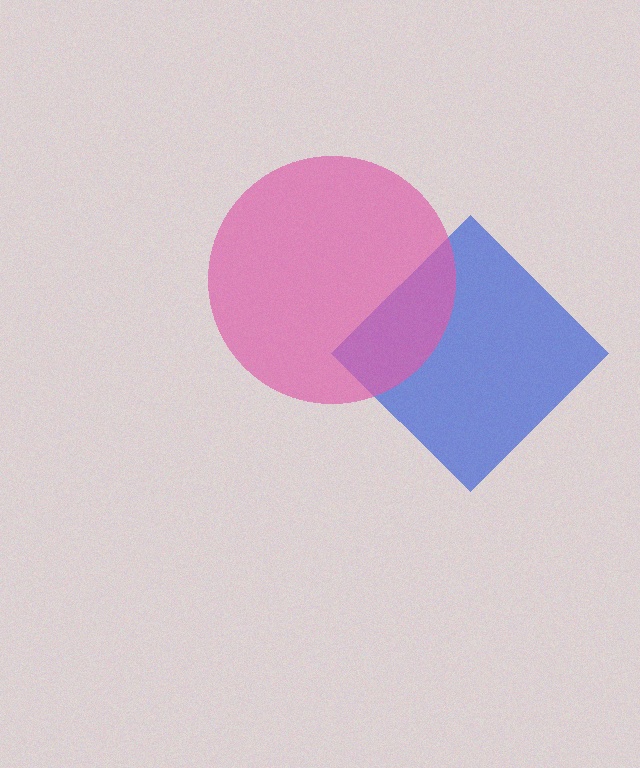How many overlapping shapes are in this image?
There are 2 overlapping shapes in the image.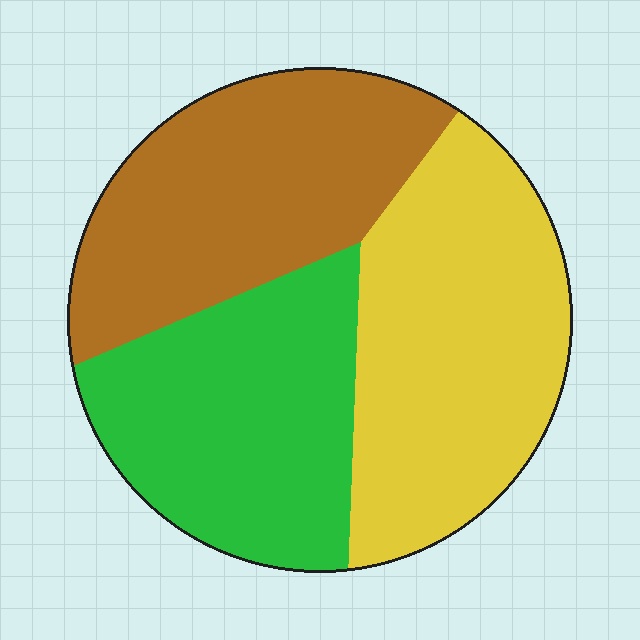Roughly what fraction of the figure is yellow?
Yellow takes up about three eighths (3/8) of the figure.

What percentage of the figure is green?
Green covers about 30% of the figure.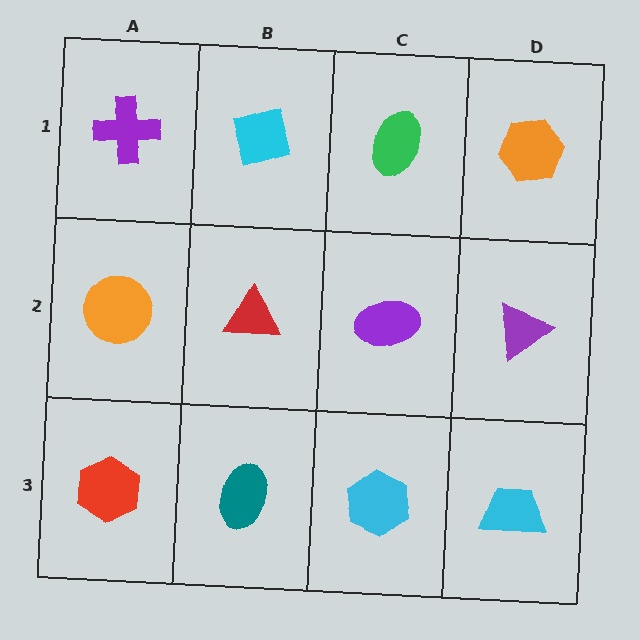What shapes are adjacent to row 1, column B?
A red triangle (row 2, column B), a purple cross (row 1, column A), a green ellipse (row 1, column C).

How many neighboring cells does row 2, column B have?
4.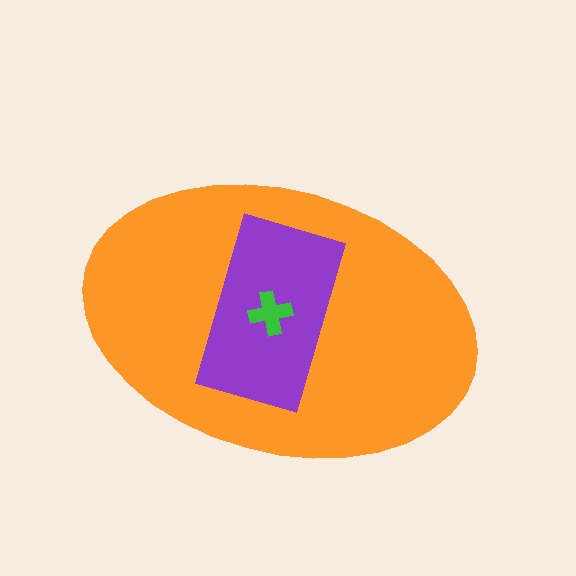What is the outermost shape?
The orange ellipse.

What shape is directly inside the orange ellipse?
The purple rectangle.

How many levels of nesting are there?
3.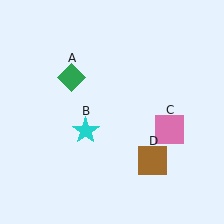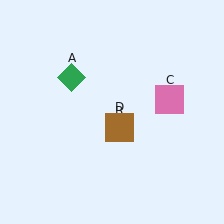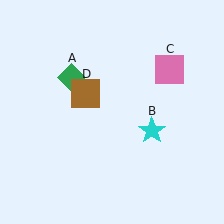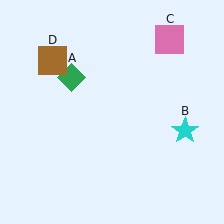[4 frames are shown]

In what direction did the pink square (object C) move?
The pink square (object C) moved up.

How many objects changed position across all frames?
3 objects changed position: cyan star (object B), pink square (object C), brown square (object D).